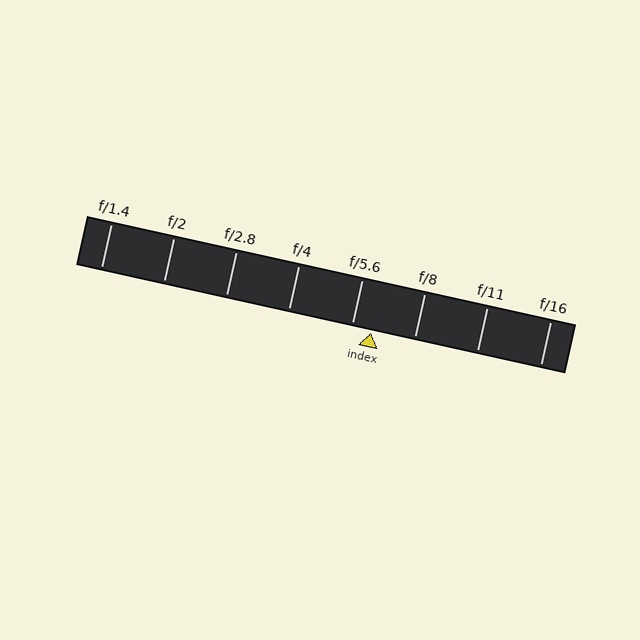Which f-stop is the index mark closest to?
The index mark is closest to f/5.6.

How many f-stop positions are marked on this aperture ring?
There are 8 f-stop positions marked.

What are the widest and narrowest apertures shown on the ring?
The widest aperture shown is f/1.4 and the narrowest is f/16.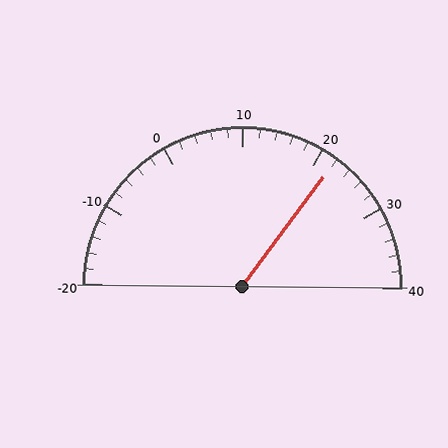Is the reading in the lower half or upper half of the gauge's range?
The reading is in the upper half of the range (-20 to 40).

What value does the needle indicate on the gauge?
The needle indicates approximately 22.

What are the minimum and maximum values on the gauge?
The gauge ranges from -20 to 40.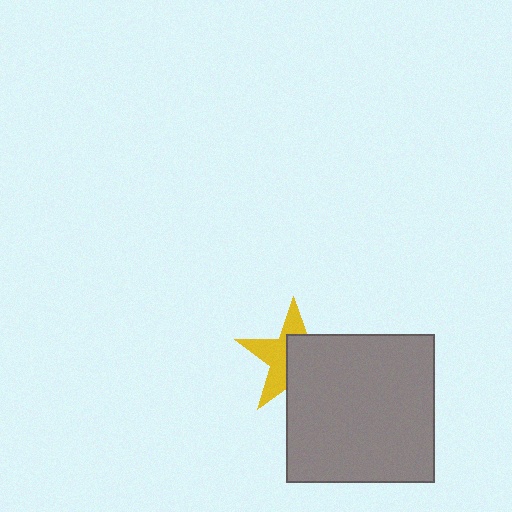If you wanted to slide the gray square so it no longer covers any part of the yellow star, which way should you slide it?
Slide it toward the lower-right — that is the most direct way to separate the two shapes.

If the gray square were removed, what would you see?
You would see the complete yellow star.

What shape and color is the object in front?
The object in front is a gray square.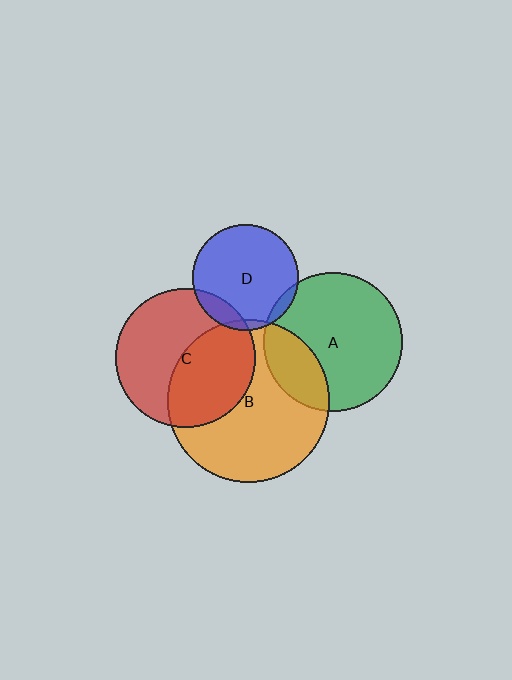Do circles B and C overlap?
Yes.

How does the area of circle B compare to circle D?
Approximately 2.3 times.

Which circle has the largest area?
Circle B (orange).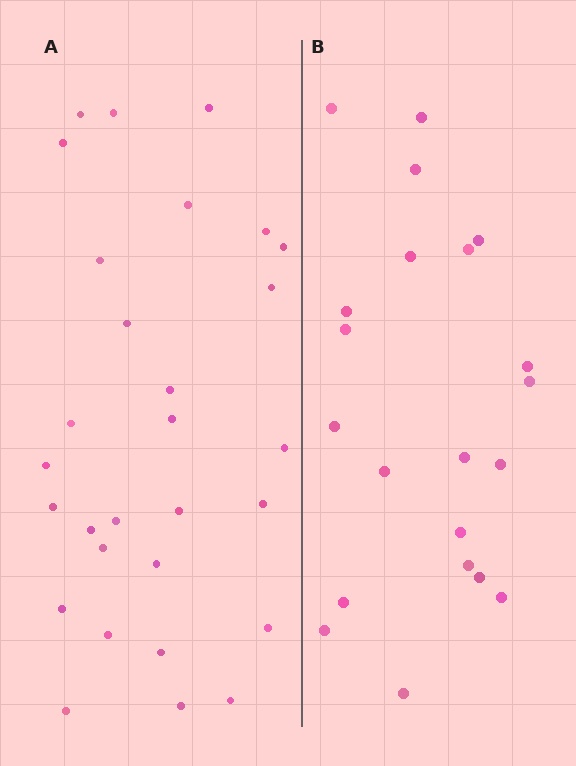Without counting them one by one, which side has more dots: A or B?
Region A (the left region) has more dots.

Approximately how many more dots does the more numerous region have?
Region A has roughly 8 or so more dots than region B.